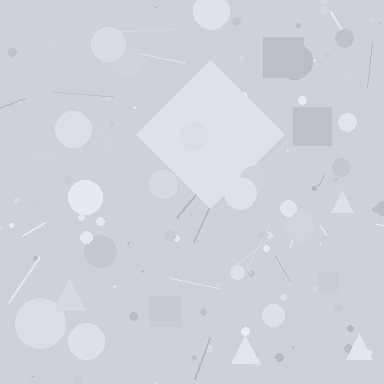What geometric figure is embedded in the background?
A diamond is embedded in the background.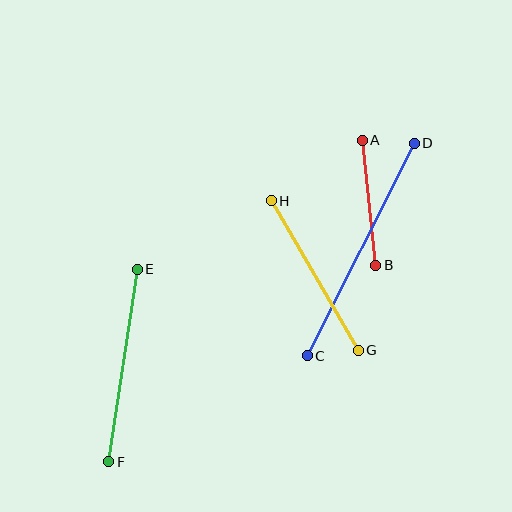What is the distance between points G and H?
The distance is approximately 173 pixels.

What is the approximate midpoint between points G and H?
The midpoint is at approximately (315, 276) pixels.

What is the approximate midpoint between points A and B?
The midpoint is at approximately (369, 203) pixels.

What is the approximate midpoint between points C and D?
The midpoint is at approximately (361, 249) pixels.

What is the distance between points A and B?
The distance is approximately 126 pixels.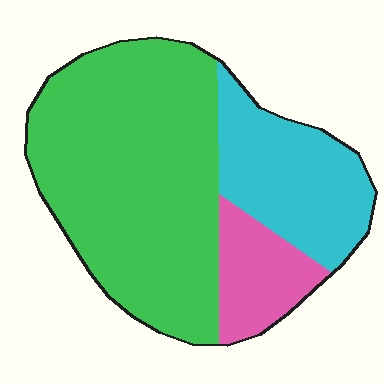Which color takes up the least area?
Pink, at roughly 15%.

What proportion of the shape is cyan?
Cyan takes up about one quarter (1/4) of the shape.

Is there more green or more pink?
Green.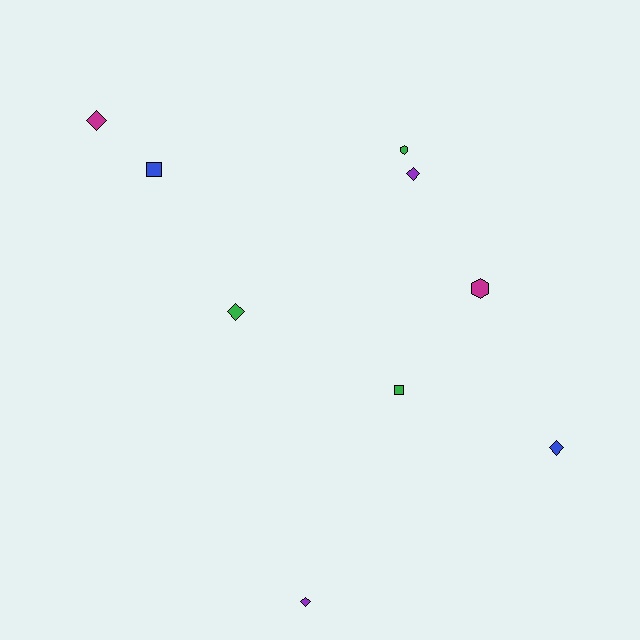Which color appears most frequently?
Green, with 3 objects.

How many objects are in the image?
There are 9 objects.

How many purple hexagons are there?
There are no purple hexagons.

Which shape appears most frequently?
Diamond, with 5 objects.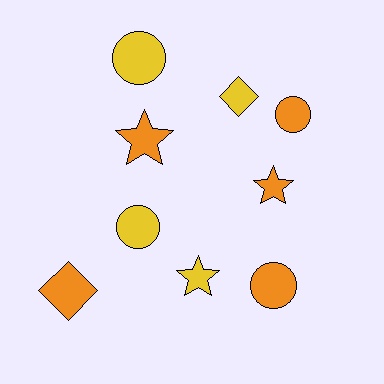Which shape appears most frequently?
Circle, with 4 objects.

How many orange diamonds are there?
There is 1 orange diamond.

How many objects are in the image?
There are 9 objects.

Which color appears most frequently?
Orange, with 5 objects.